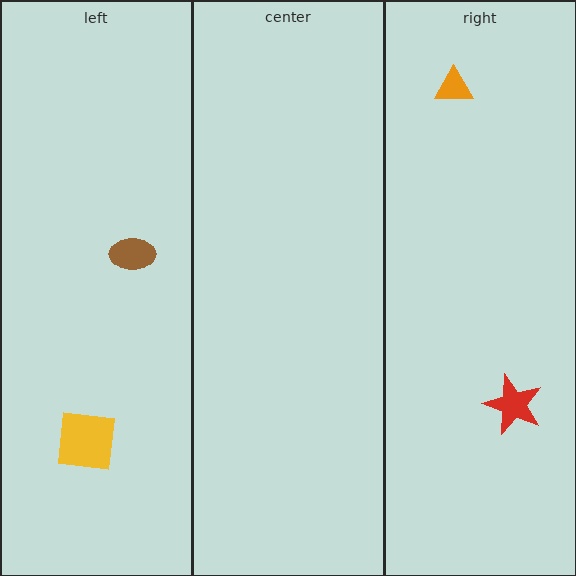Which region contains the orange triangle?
The right region.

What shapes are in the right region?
The red star, the orange triangle.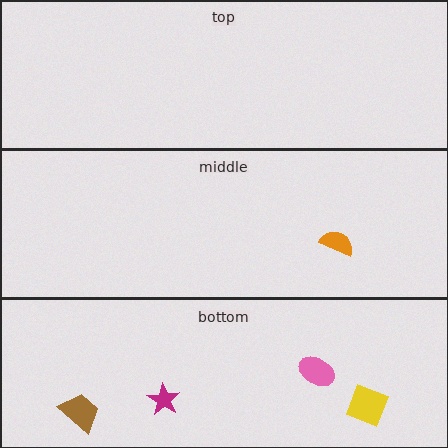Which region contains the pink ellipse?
The bottom region.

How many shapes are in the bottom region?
4.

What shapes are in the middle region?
The orange semicircle.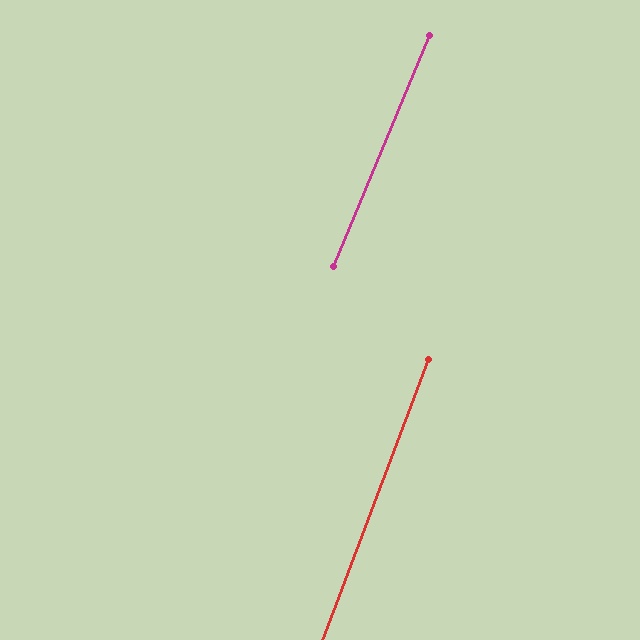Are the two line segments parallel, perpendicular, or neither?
Parallel — their directions differ by only 1.8°.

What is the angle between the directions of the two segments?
Approximately 2 degrees.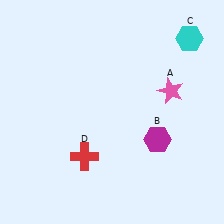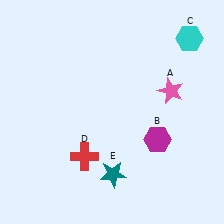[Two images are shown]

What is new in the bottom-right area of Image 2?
A teal star (E) was added in the bottom-right area of Image 2.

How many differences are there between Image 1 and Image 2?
There is 1 difference between the two images.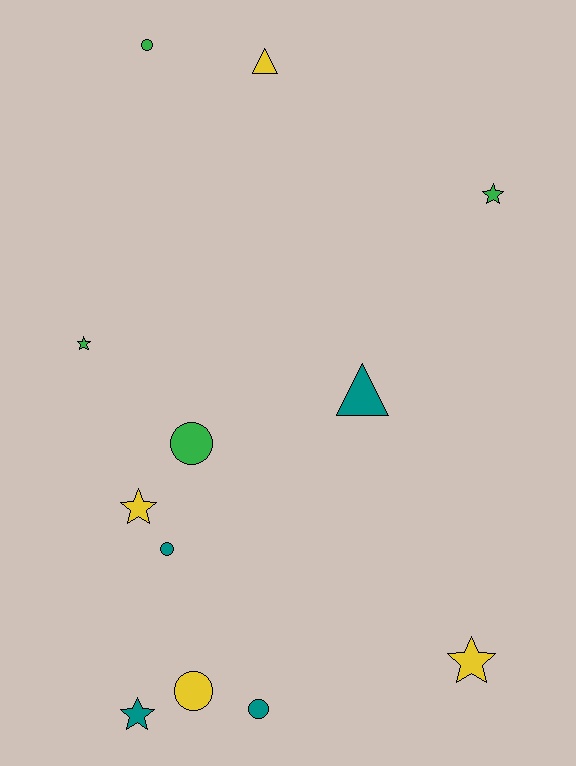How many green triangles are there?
There are no green triangles.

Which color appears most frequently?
Yellow, with 4 objects.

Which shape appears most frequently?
Star, with 5 objects.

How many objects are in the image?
There are 12 objects.